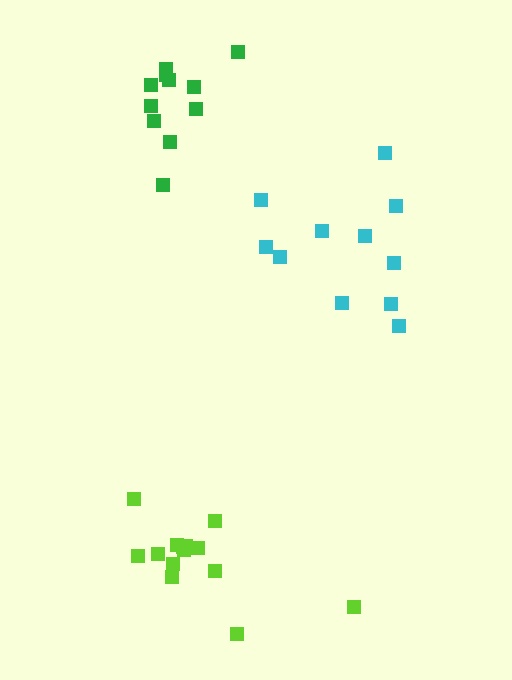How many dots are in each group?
Group 1: 11 dots, Group 2: 11 dots, Group 3: 14 dots (36 total).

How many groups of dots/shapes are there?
There are 3 groups.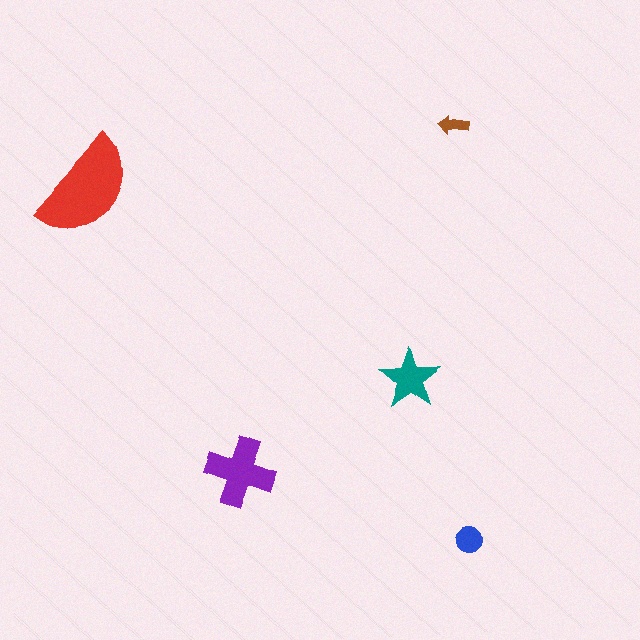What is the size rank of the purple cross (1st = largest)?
2nd.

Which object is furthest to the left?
The red semicircle is leftmost.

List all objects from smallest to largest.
The brown arrow, the blue circle, the teal star, the purple cross, the red semicircle.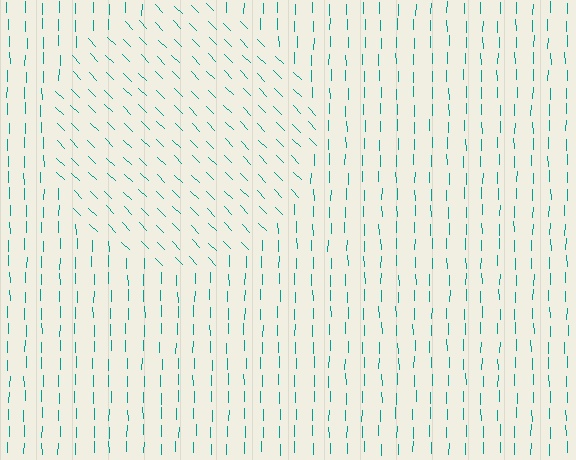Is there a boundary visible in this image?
Yes, there is a texture boundary formed by a change in line orientation.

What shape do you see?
I see a circle.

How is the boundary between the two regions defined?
The boundary is defined purely by a change in line orientation (approximately 45 degrees difference). All lines are the same color and thickness.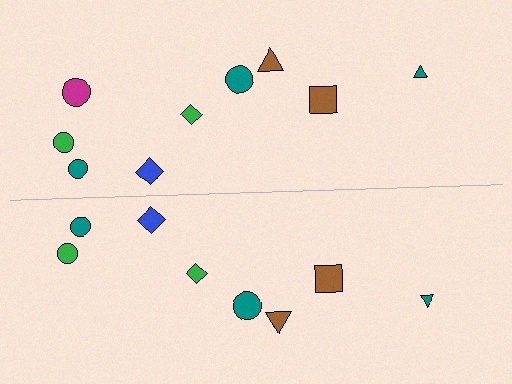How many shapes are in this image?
There are 17 shapes in this image.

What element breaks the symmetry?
A magenta circle is missing from the bottom side.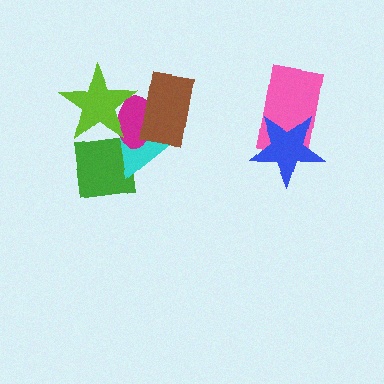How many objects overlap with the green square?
3 objects overlap with the green square.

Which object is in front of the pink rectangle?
The blue star is in front of the pink rectangle.